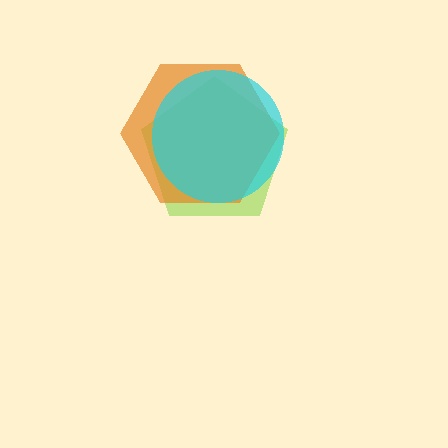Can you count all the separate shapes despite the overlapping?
Yes, there are 3 separate shapes.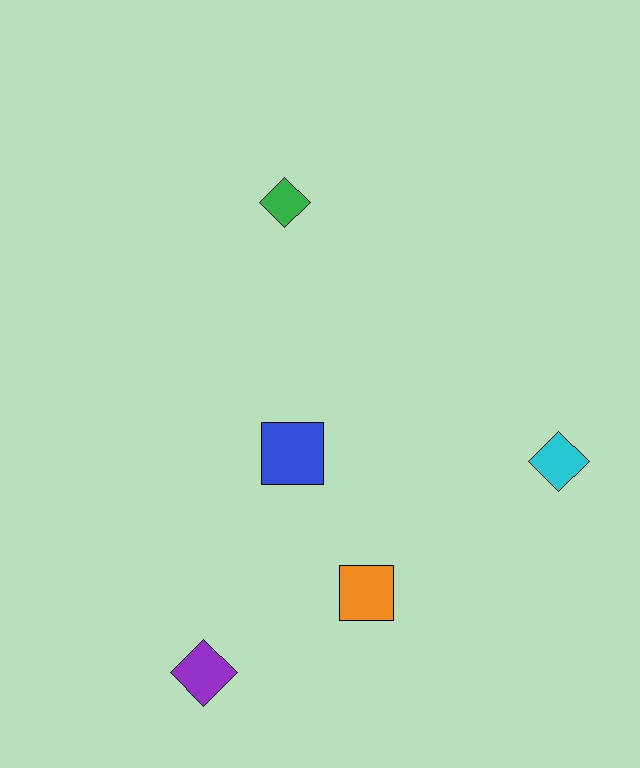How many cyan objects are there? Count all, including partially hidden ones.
There is 1 cyan object.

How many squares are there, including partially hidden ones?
There are 2 squares.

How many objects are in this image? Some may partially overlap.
There are 5 objects.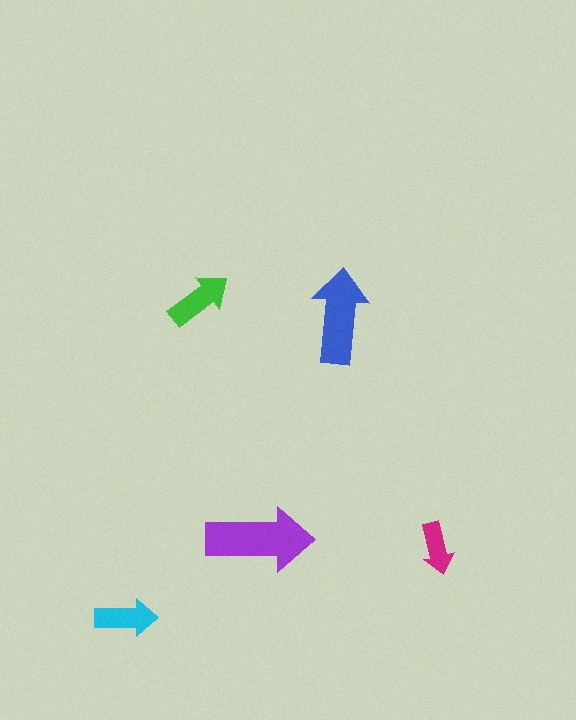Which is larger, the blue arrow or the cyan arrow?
The blue one.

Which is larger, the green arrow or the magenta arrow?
The green one.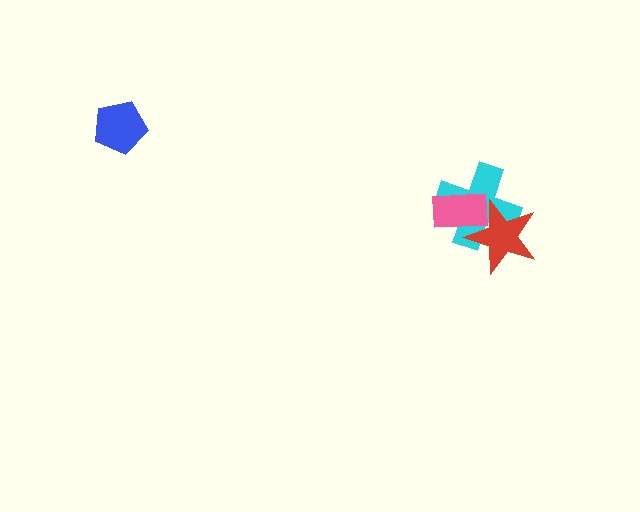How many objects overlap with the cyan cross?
2 objects overlap with the cyan cross.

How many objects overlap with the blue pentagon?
0 objects overlap with the blue pentagon.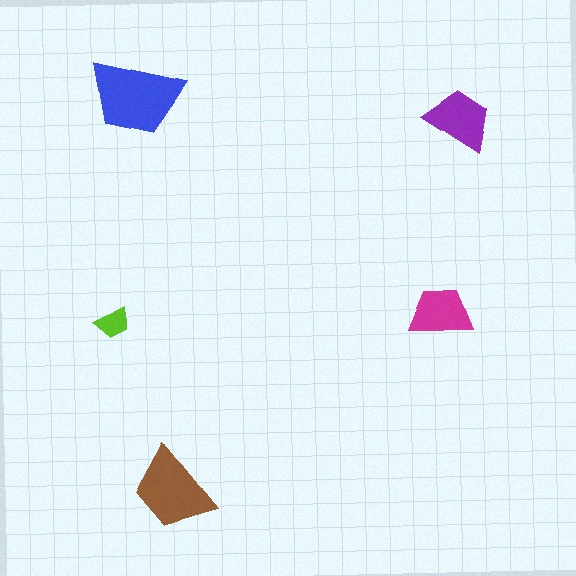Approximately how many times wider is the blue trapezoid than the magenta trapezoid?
About 1.5 times wider.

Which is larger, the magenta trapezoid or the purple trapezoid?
The purple one.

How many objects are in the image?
There are 5 objects in the image.